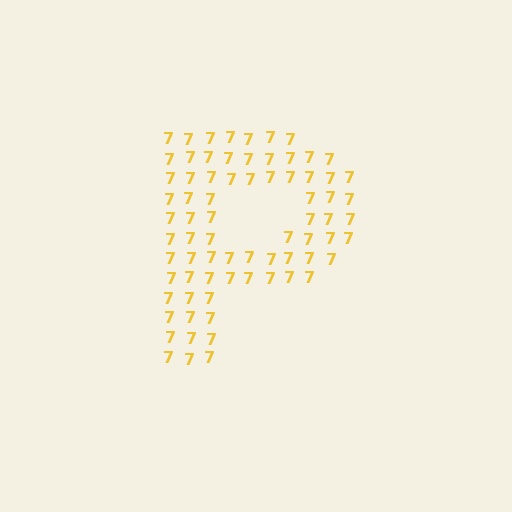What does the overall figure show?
The overall figure shows the letter P.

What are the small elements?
The small elements are digit 7's.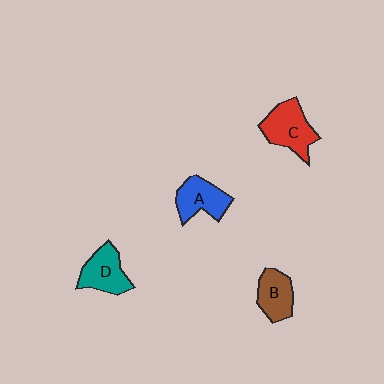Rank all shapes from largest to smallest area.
From largest to smallest: C (red), D (teal), A (blue), B (brown).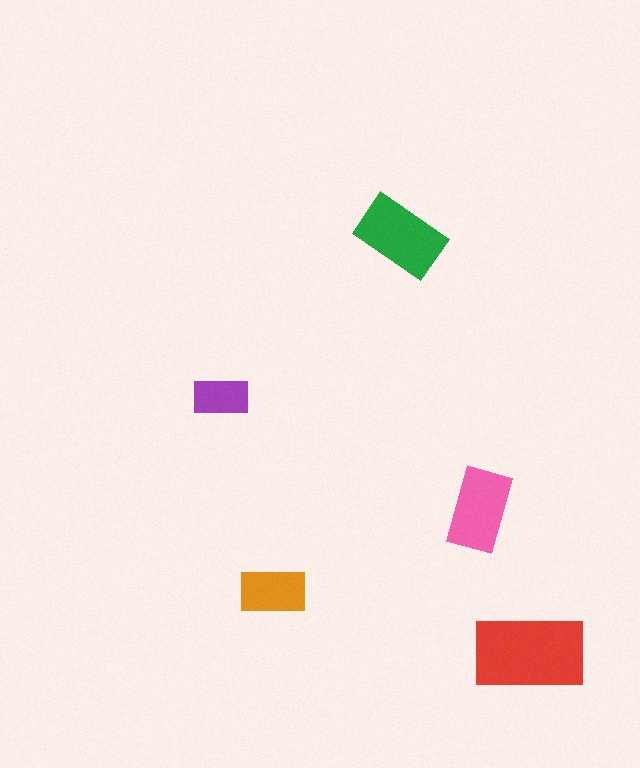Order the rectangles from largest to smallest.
the red one, the green one, the pink one, the orange one, the purple one.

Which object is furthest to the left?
The purple rectangle is leftmost.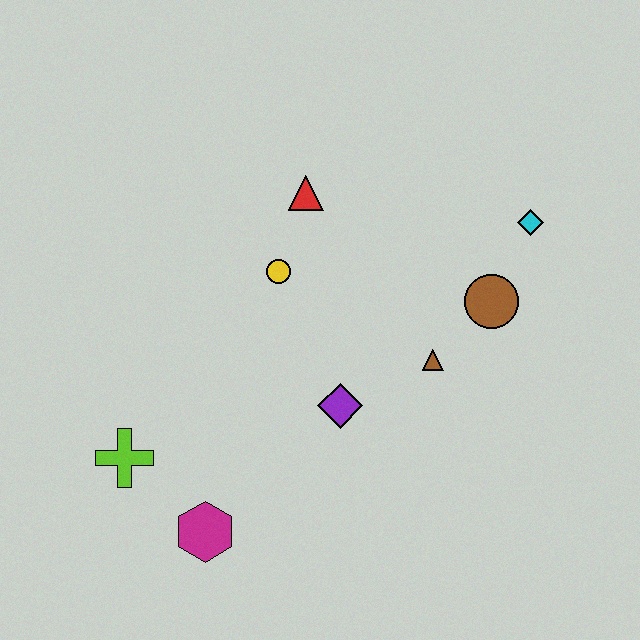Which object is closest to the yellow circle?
The red triangle is closest to the yellow circle.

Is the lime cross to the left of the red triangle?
Yes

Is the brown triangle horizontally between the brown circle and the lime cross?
Yes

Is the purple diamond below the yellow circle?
Yes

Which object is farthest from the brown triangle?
The lime cross is farthest from the brown triangle.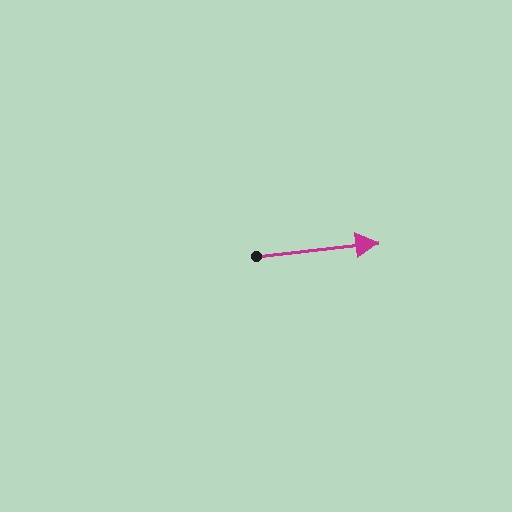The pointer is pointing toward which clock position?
Roughly 3 o'clock.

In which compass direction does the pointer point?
East.